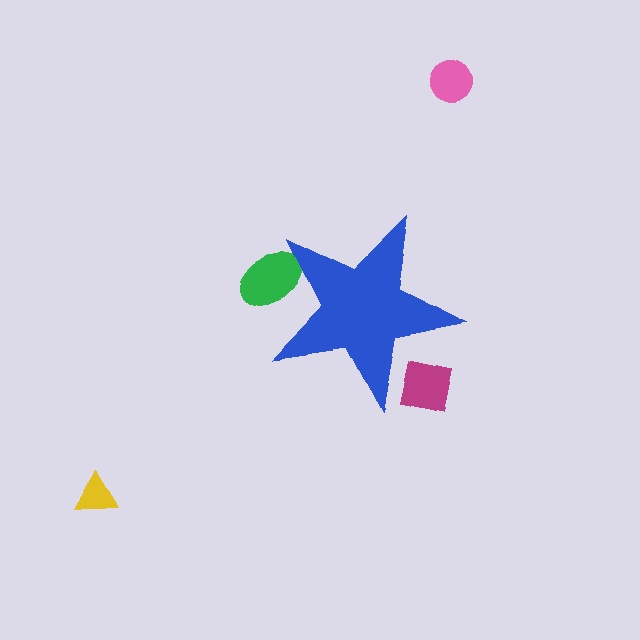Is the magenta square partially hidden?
Yes, the magenta square is partially hidden behind the blue star.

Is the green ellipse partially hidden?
Yes, the green ellipse is partially hidden behind the blue star.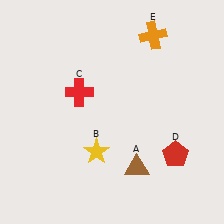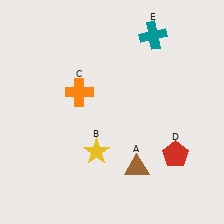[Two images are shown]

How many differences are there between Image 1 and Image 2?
There are 2 differences between the two images.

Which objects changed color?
C changed from red to orange. E changed from orange to teal.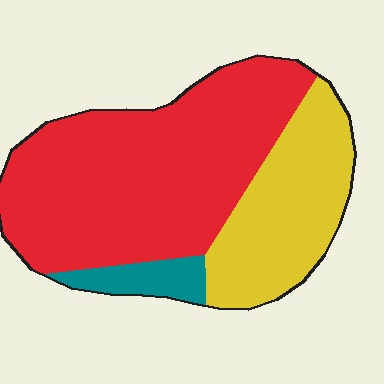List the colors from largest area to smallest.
From largest to smallest: red, yellow, teal.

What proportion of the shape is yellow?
Yellow covers about 30% of the shape.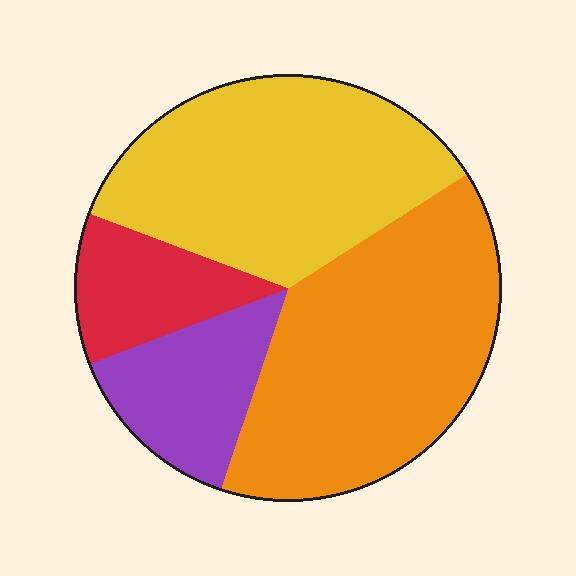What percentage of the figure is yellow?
Yellow takes up about one third (1/3) of the figure.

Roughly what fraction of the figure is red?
Red covers 12% of the figure.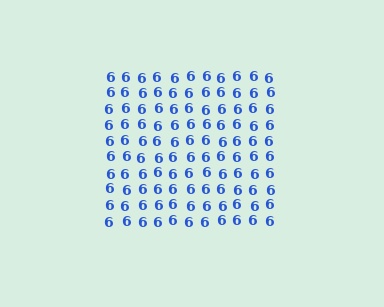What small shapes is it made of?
It is made of small digit 6's.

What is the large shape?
The large shape is a square.